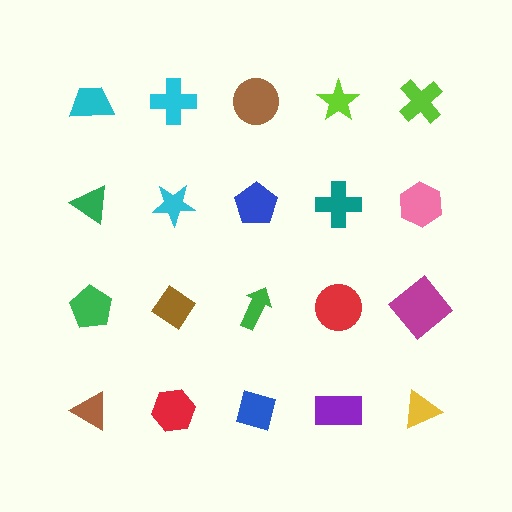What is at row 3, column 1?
A green pentagon.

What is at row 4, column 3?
A blue diamond.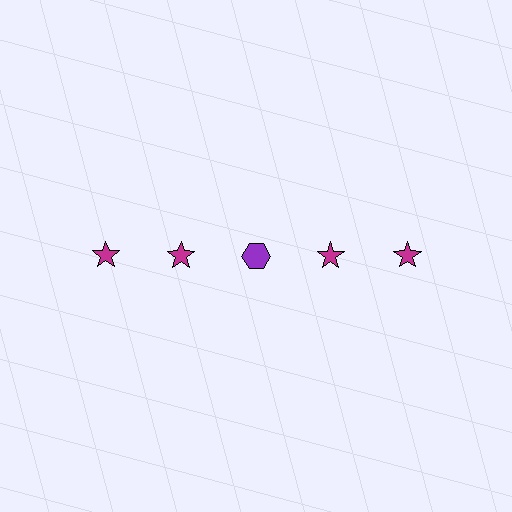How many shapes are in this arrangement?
There are 5 shapes arranged in a grid pattern.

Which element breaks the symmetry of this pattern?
The purple hexagon in the top row, center column breaks the symmetry. All other shapes are magenta stars.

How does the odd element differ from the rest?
It differs in both color (purple instead of magenta) and shape (hexagon instead of star).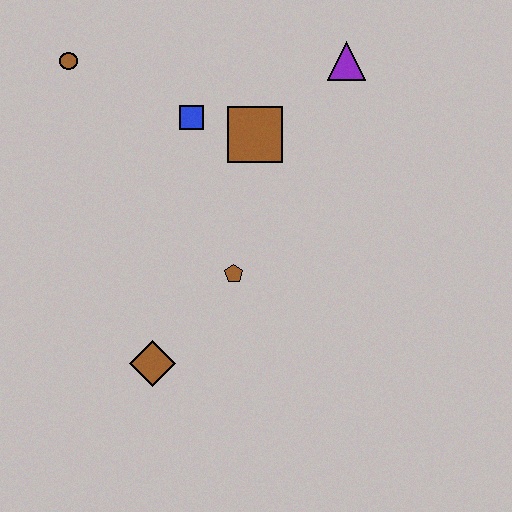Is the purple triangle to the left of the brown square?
No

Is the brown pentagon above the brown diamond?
Yes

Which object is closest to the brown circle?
The blue square is closest to the brown circle.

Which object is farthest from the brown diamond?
The purple triangle is farthest from the brown diamond.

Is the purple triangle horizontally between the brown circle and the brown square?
No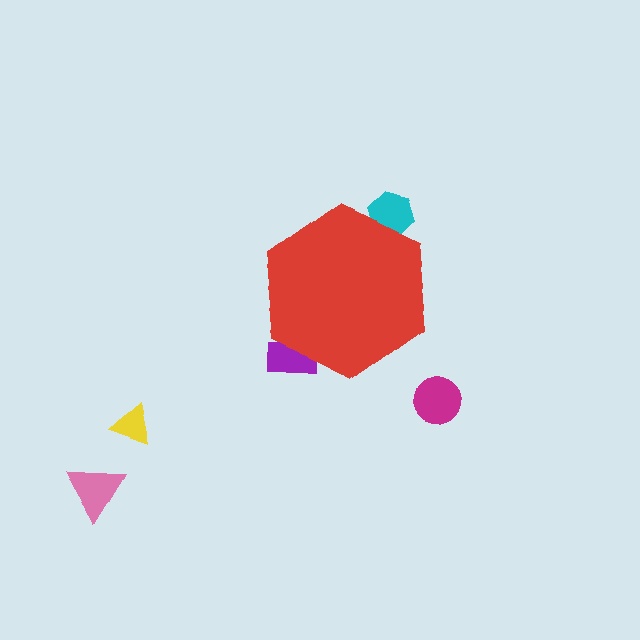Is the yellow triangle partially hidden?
No, the yellow triangle is fully visible.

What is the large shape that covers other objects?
A red hexagon.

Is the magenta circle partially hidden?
No, the magenta circle is fully visible.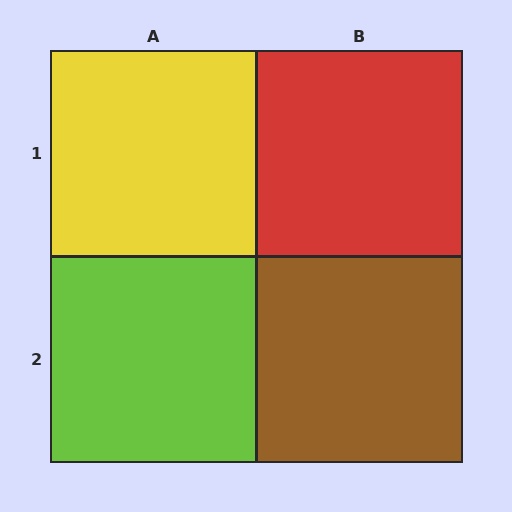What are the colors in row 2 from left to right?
Lime, brown.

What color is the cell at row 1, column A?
Yellow.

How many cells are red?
1 cell is red.